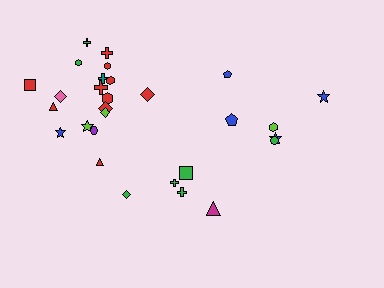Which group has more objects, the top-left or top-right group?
The top-left group.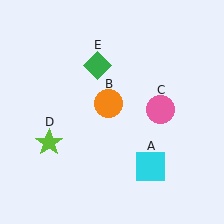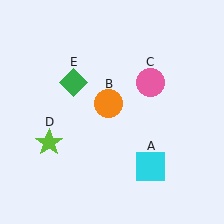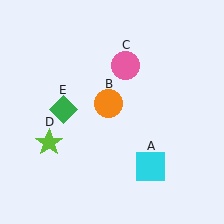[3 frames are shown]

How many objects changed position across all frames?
2 objects changed position: pink circle (object C), green diamond (object E).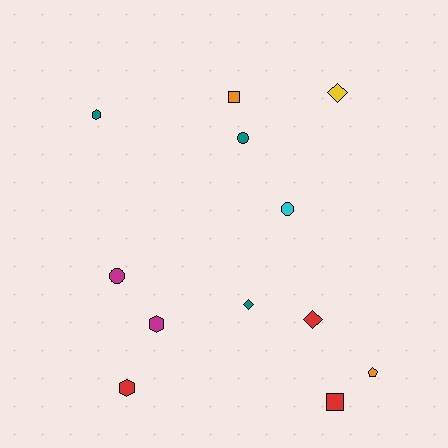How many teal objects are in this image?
There are 3 teal objects.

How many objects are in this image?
There are 12 objects.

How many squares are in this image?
There are 2 squares.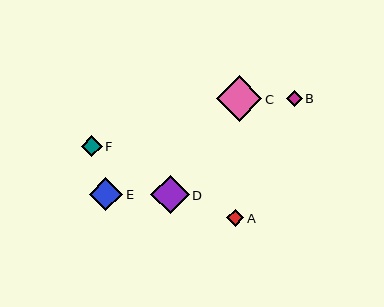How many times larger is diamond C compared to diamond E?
Diamond C is approximately 1.4 times the size of diamond E.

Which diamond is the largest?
Diamond C is the largest with a size of approximately 45 pixels.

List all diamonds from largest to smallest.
From largest to smallest: C, D, E, F, A, B.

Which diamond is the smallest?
Diamond B is the smallest with a size of approximately 16 pixels.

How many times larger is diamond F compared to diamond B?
Diamond F is approximately 1.3 times the size of diamond B.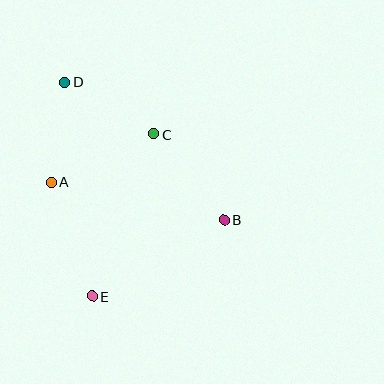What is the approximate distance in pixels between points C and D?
The distance between C and D is approximately 103 pixels.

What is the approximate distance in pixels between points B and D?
The distance between B and D is approximately 210 pixels.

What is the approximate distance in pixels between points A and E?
The distance between A and E is approximately 121 pixels.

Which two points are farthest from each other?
Points D and E are farthest from each other.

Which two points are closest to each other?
Points A and D are closest to each other.